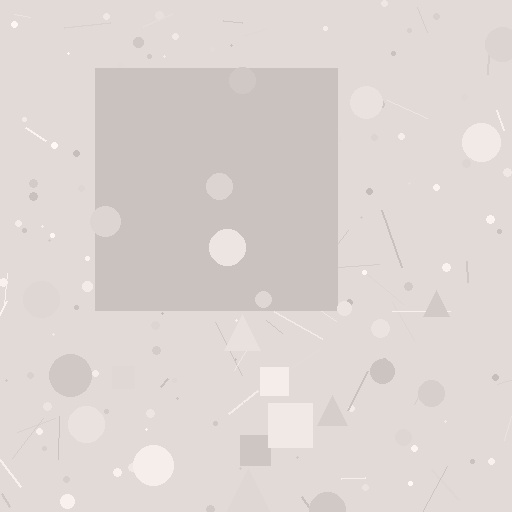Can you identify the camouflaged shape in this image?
The camouflaged shape is a square.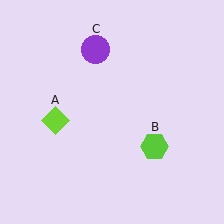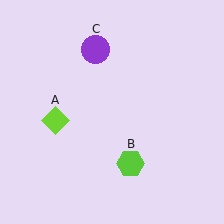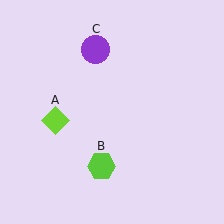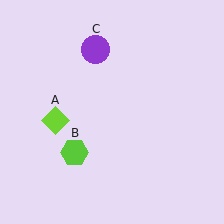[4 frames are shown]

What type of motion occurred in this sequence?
The lime hexagon (object B) rotated clockwise around the center of the scene.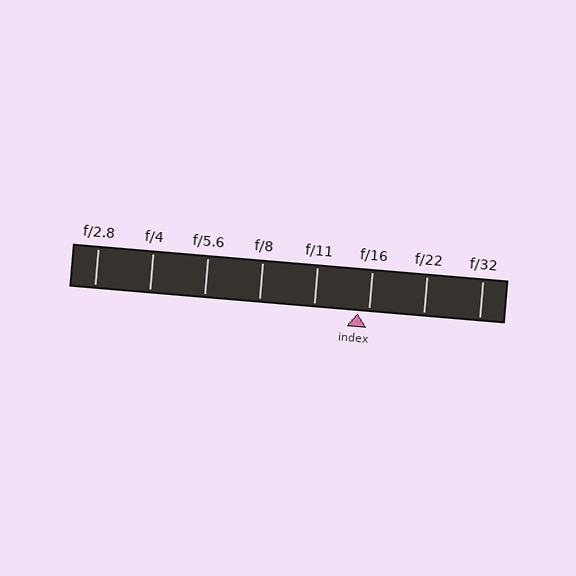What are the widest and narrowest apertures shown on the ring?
The widest aperture shown is f/2.8 and the narrowest is f/32.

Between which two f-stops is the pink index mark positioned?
The index mark is between f/11 and f/16.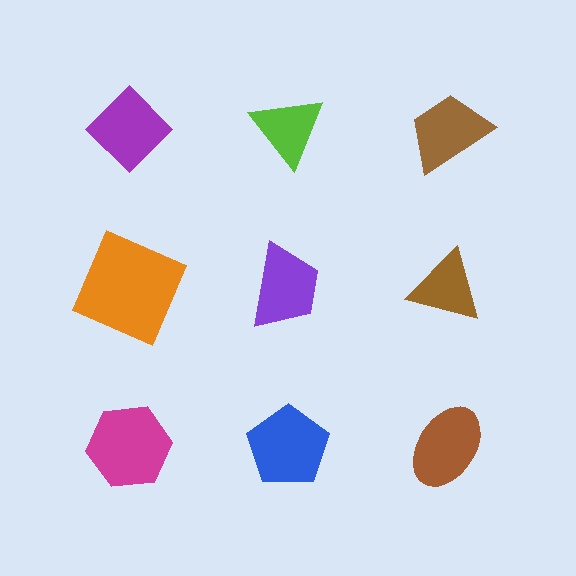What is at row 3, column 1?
A magenta hexagon.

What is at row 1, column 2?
A lime triangle.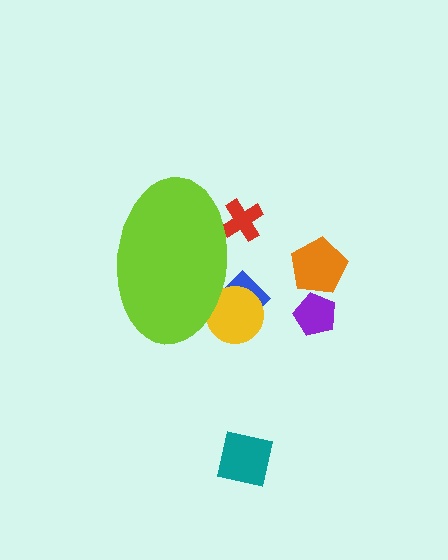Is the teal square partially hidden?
No, the teal square is fully visible.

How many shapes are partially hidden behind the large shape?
3 shapes are partially hidden.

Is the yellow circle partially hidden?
Yes, the yellow circle is partially hidden behind the lime ellipse.